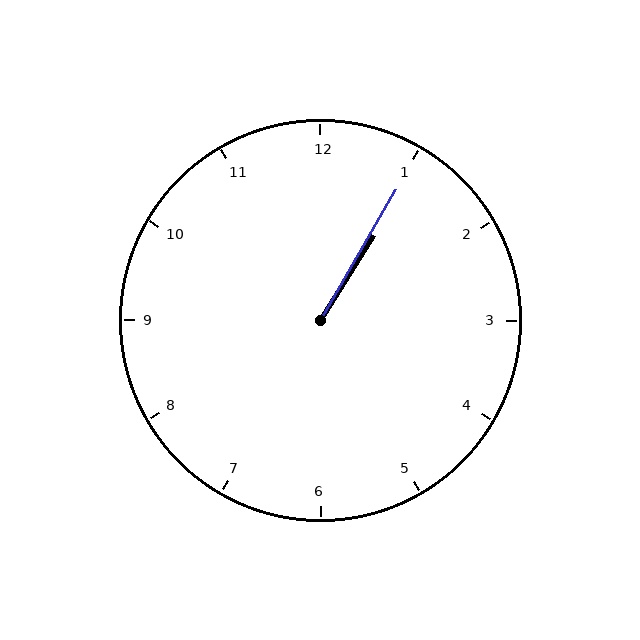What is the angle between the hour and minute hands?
Approximately 2 degrees.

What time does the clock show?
1:05.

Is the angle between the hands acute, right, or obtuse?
It is acute.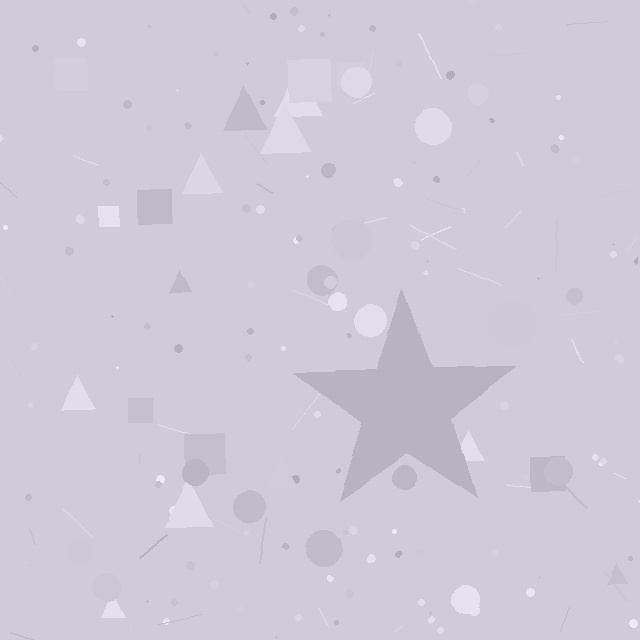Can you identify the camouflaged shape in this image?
The camouflaged shape is a star.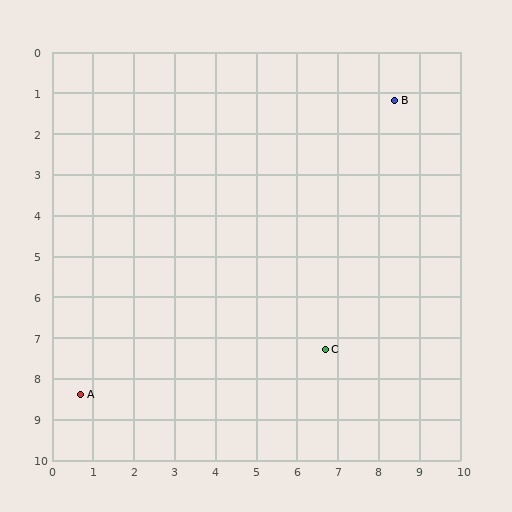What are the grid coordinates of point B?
Point B is at approximately (8.4, 1.2).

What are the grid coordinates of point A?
Point A is at approximately (0.7, 8.4).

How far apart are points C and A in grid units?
Points C and A are about 6.1 grid units apart.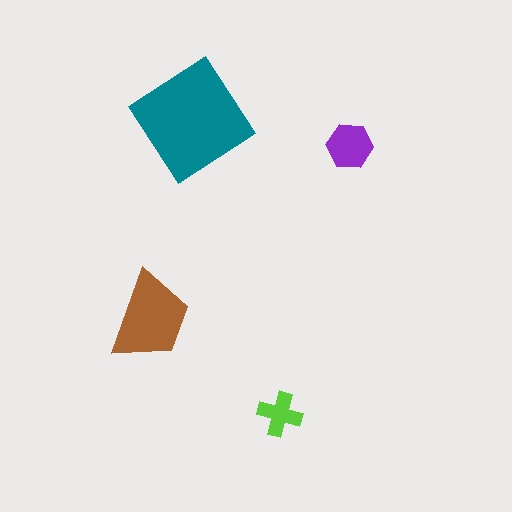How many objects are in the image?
There are 4 objects in the image.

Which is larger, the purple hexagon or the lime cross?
The purple hexagon.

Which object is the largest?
The teal diamond.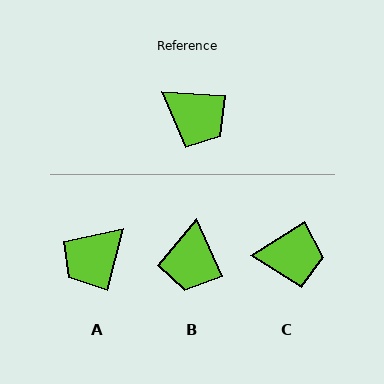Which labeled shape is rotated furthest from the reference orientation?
A, about 101 degrees away.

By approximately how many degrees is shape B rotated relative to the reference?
Approximately 62 degrees clockwise.